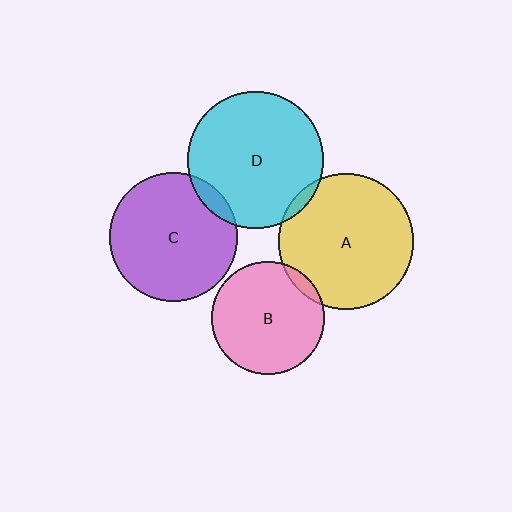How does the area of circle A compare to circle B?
Approximately 1.4 times.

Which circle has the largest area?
Circle D (cyan).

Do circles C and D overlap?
Yes.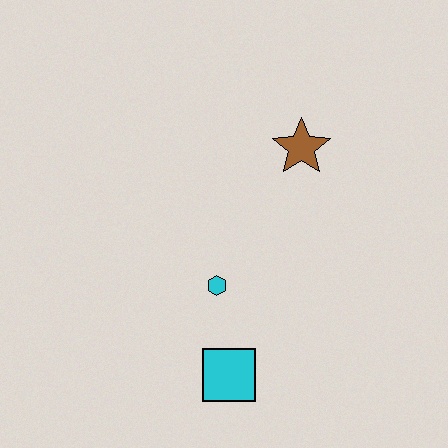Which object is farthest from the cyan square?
The brown star is farthest from the cyan square.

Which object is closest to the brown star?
The cyan hexagon is closest to the brown star.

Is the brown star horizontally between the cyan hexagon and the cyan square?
No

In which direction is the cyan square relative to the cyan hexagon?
The cyan square is below the cyan hexagon.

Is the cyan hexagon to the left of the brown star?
Yes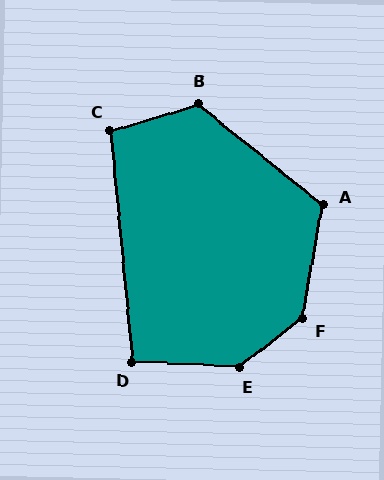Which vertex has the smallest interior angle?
D, at approximately 98 degrees.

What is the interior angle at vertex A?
Approximately 119 degrees (obtuse).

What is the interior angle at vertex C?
Approximately 102 degrees (obtuse).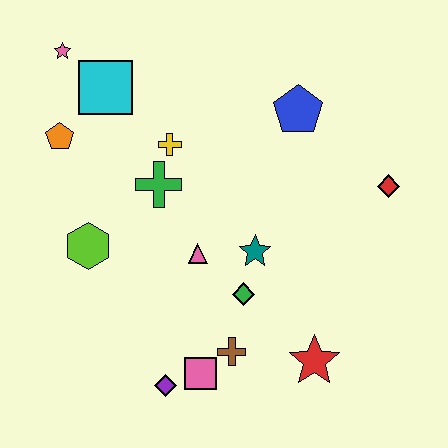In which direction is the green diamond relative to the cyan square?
The green diamond is below the cyan square.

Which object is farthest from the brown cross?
The pink star is farthest from the brown cross.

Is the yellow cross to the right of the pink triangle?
No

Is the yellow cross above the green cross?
Yes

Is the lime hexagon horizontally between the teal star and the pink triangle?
No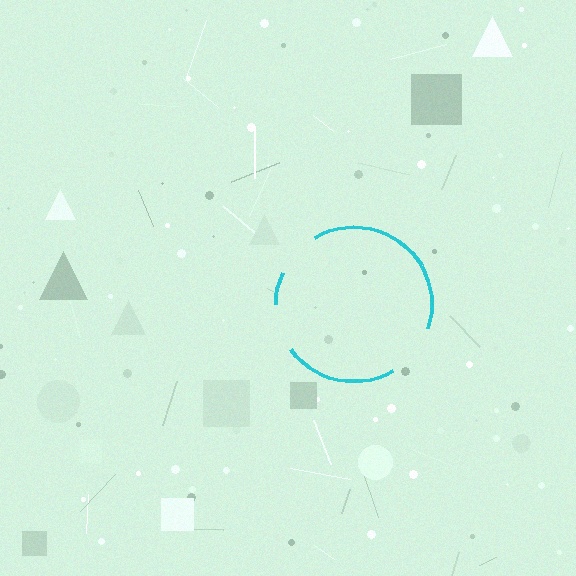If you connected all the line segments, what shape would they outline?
They would outline a circle.